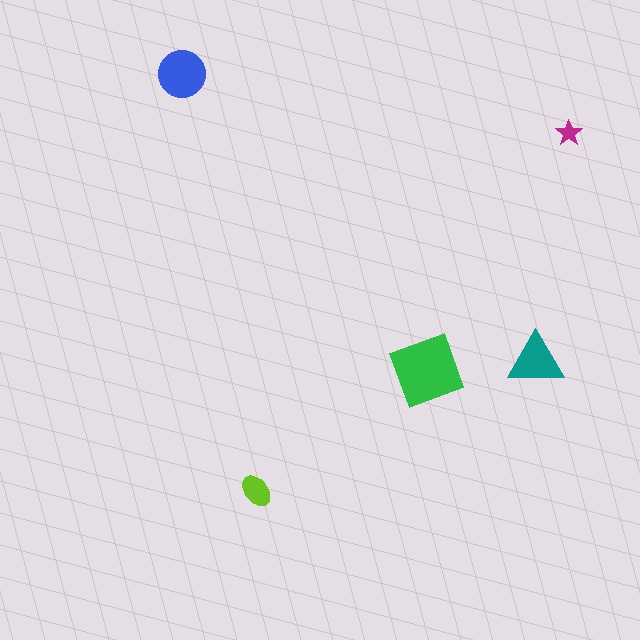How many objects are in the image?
There are 5 objects in the image.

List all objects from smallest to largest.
The magenta star, the lime ellipse, the teal triangle, the blue circle, the green square.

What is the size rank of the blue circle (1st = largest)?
2nd.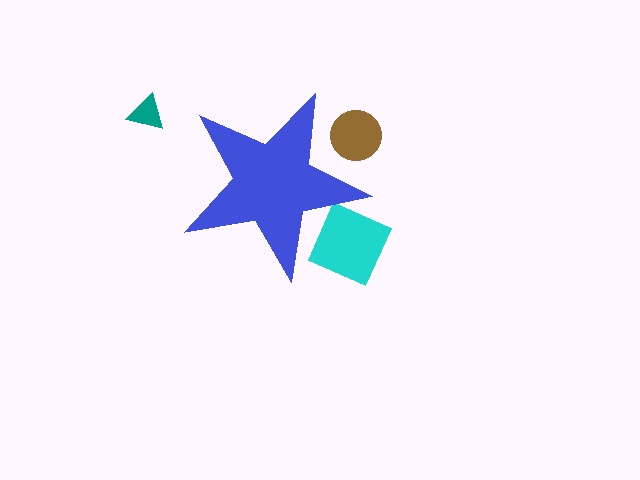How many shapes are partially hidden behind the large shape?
2 shapes are partially hidden.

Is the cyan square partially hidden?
Yes, the cyan square is partially hidden behind the blue star.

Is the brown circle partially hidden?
Yes, the brown circle is partially hidden behind the blue star.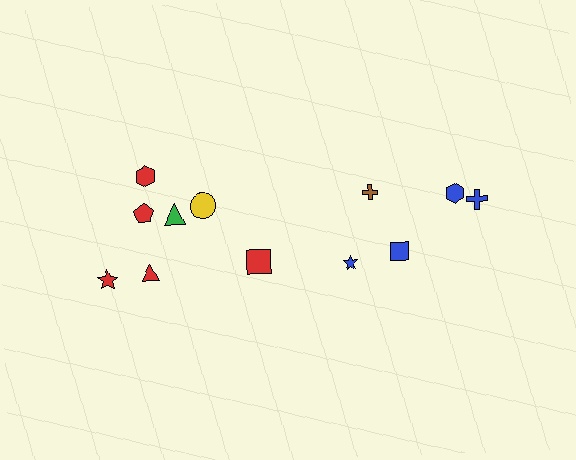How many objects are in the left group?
There are 7 objects.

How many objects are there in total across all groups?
There are 12 objects.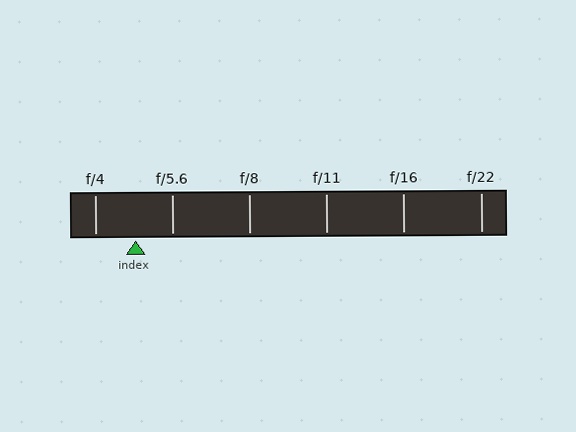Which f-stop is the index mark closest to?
The index mark is closest to f/5.6.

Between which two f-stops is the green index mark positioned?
The index mark is between f/4 and f/5.6.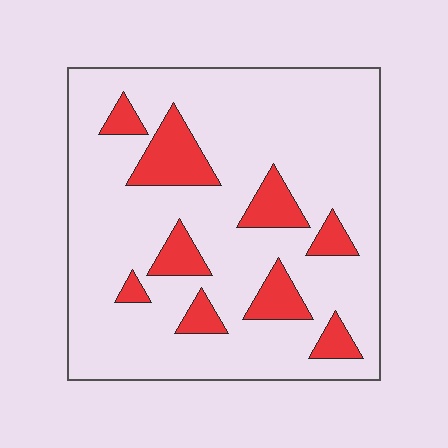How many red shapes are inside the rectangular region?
9.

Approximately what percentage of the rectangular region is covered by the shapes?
Approximately 15%.